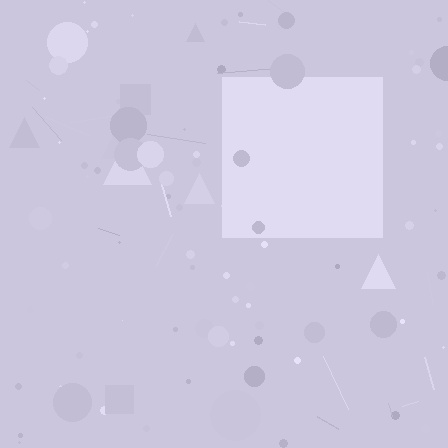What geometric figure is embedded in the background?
A square is embedded in the background.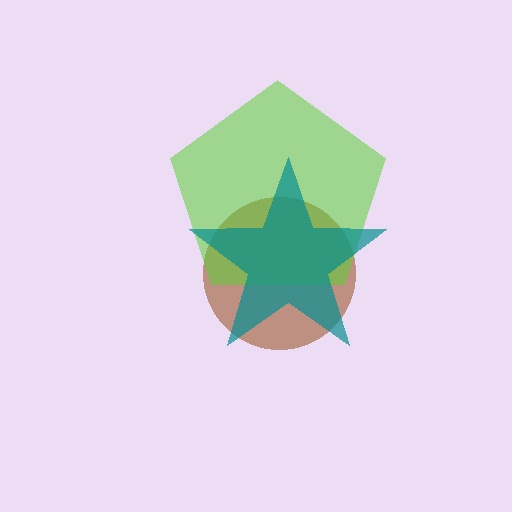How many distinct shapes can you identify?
There are 3 distinct shapes: a brown circle, a lime pentagon, a teal star.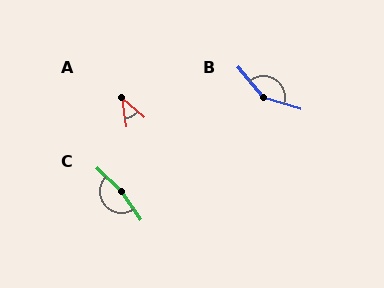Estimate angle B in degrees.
Approximately 147 degrees.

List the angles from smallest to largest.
A (41°), B (147°), C (168°).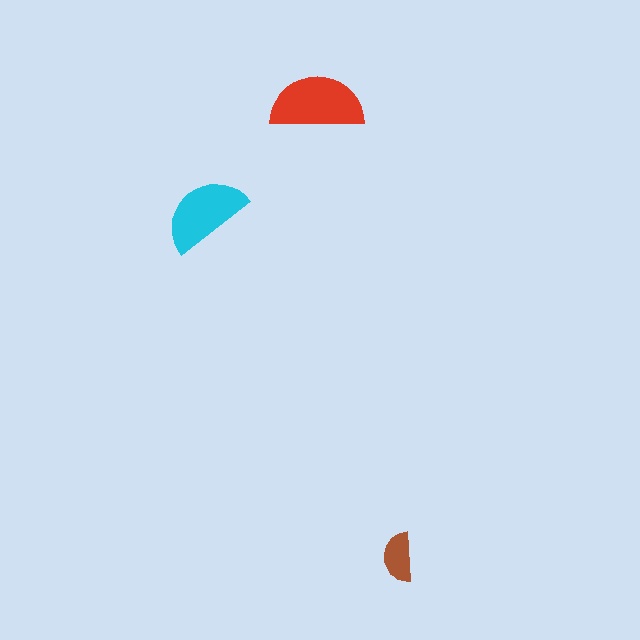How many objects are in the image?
There are 3 objects in the image.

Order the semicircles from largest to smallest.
the red one, the cyan one, the brown one.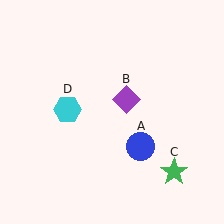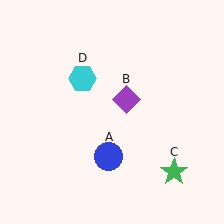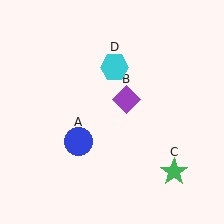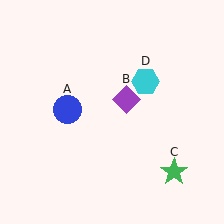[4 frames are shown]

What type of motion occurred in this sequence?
The blue circle (object A), cyan hexagon (object D) rotated clockwise around the center of the scene.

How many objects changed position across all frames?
2 objects changed position: blue circle (object A), cyan hexagon (object D).